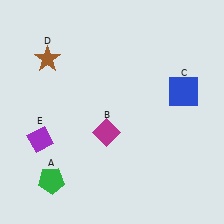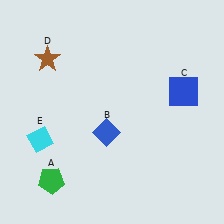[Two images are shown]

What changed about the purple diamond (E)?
In Image 1, E is purple. In Image 2, it changed to cyan.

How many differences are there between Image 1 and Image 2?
There are 2 differences between the two images.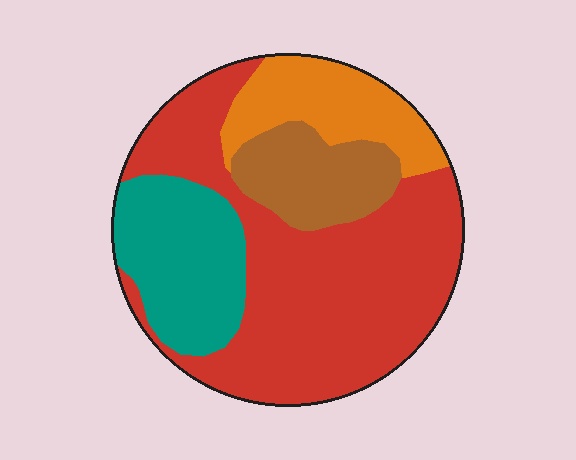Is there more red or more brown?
Red.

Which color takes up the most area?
Red, at roughly 50%.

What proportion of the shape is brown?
Brown covers about 15% of the shape.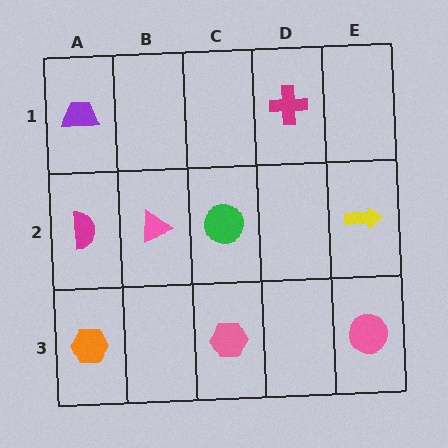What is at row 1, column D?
A magenta cross.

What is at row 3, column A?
An orange hexagon.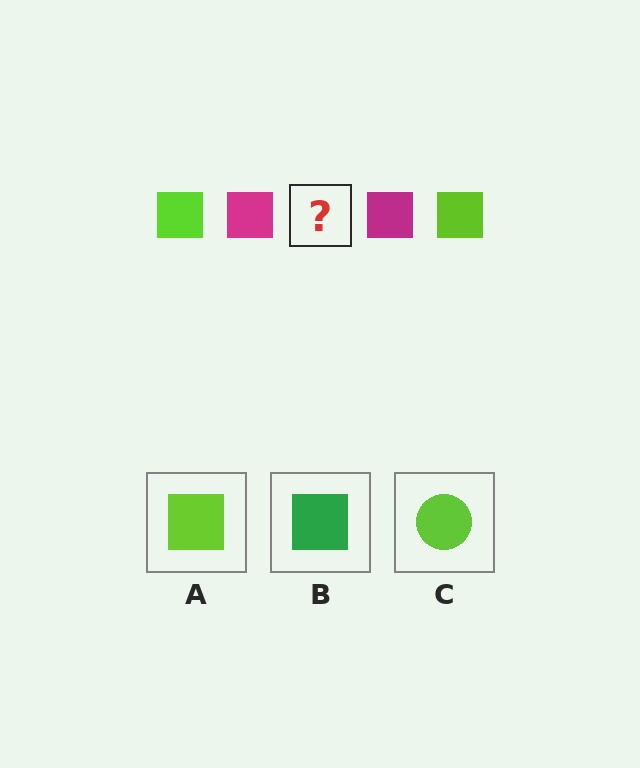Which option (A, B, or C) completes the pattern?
A.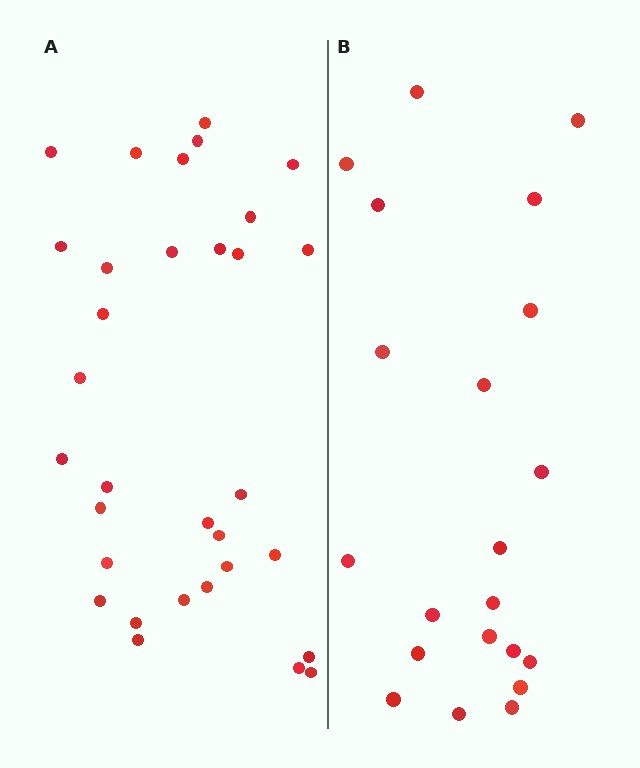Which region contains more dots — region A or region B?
Region A (the left region) has more dots.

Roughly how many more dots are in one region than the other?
Region A has roughly 12 or so more dots than region B.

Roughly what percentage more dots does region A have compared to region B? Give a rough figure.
About 50% more.